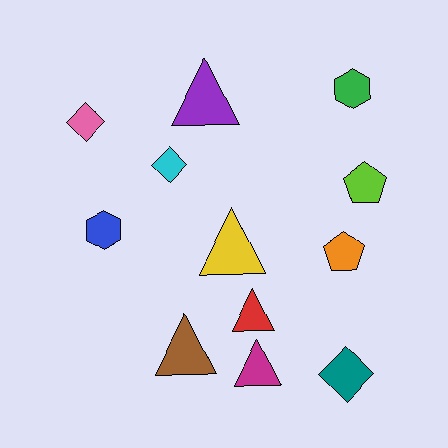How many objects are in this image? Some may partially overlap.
There are 12 objects.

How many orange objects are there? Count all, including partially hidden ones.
There is 1 orange object.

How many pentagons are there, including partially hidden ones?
There are 2 pentagons.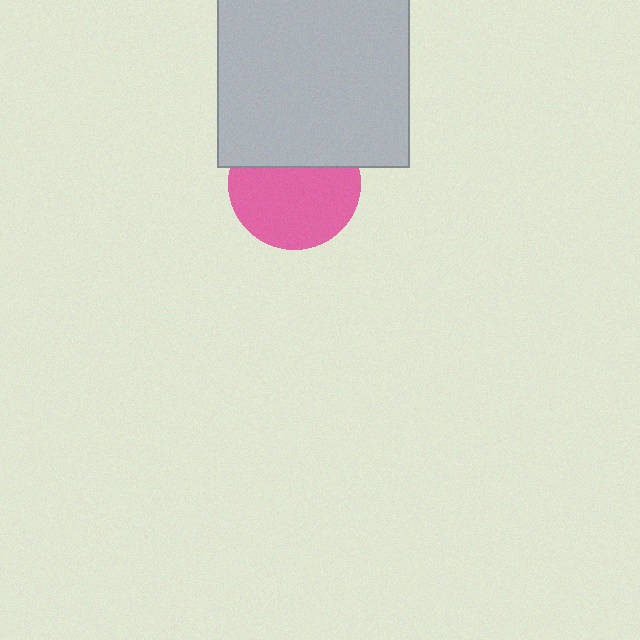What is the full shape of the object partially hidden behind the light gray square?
The partially hidden object is a pink circle.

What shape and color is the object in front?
The object in front is a light gray square.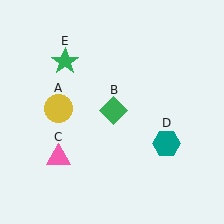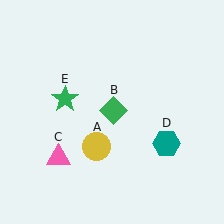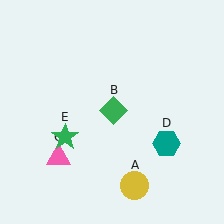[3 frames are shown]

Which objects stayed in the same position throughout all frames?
Green diamond (object B) and pink triangle (object C) and teal hexagon (object D) remained stationary.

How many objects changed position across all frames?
2 objects changed position: yellow circle (object A), green star (object E).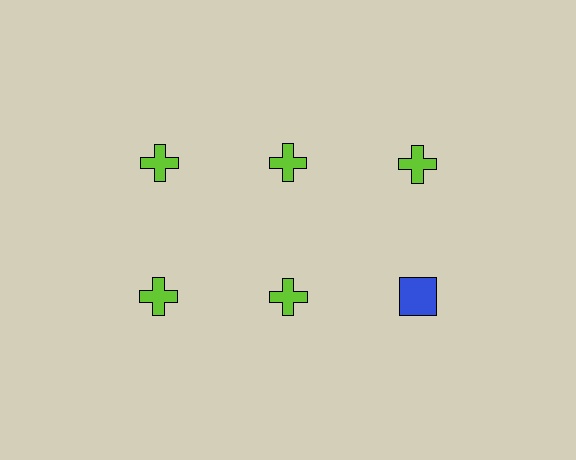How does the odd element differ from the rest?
It differs in both color (blue instead of lime) and shape (square instead of cross).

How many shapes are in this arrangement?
There are 6 shapes arranged in a grid pattern.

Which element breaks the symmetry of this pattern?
The blue square in the second row, center column breaks the symmetry. All other shapes are lime crosses.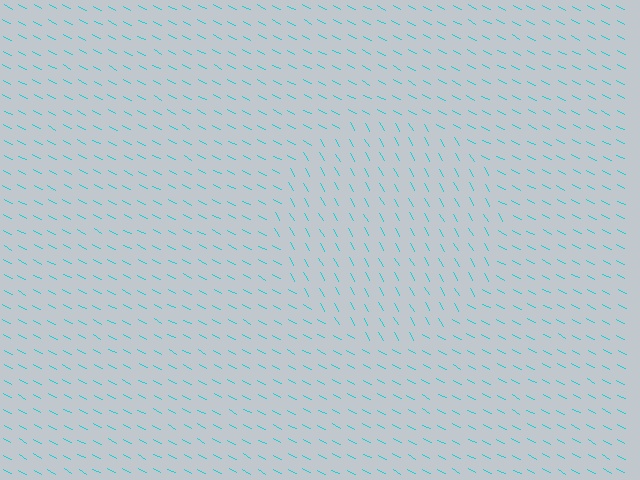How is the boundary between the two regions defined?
The boundary is defined purely by a change in line orientation (approximately 34 degrees difference). All lines are the same color and thickness.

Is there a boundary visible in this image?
Yes, there is a texture boundary formed by a change in line orientation.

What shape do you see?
I see a circle.